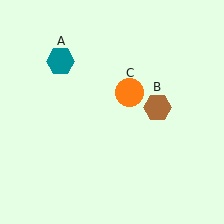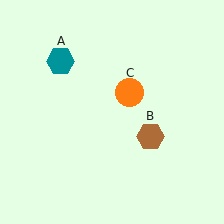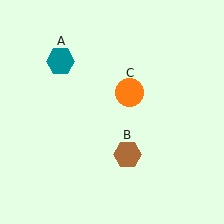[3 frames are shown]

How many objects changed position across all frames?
1 object changed position: brown hexagon (object B).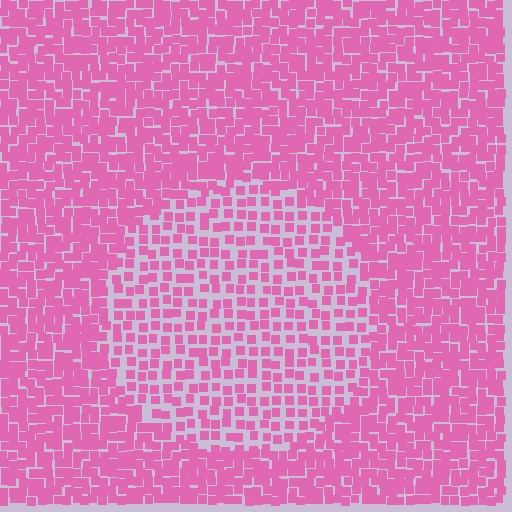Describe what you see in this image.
The image contains small pink elements arranged at two different densities. A circle-shaped region is visible where the elements are less densely packed than the surrounding area.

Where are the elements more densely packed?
The elements are more densely packed outside the circle boundary.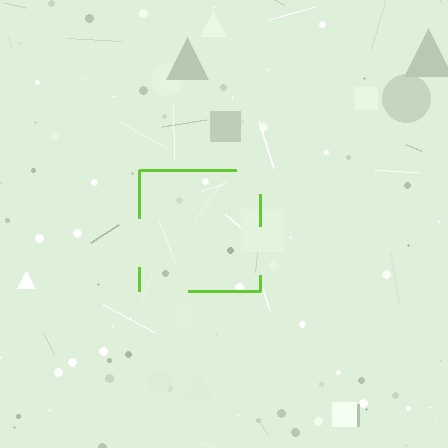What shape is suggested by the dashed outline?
The dashed outline suggests a square.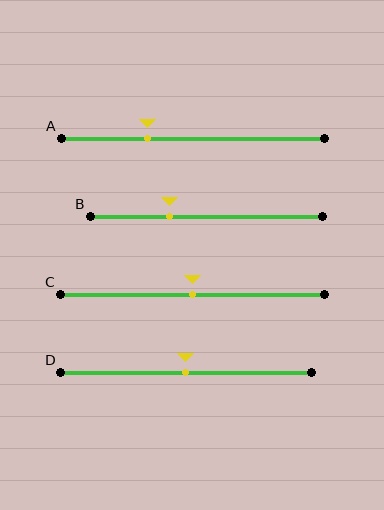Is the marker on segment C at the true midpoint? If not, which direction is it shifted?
Yes, the marker on segment C is at the true midpoint.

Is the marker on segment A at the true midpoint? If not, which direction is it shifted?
No, the marker on segment A is shifted to the left by about 17% of the segment length.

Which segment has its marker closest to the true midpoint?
Segment C has its marker closest to the true midpoint.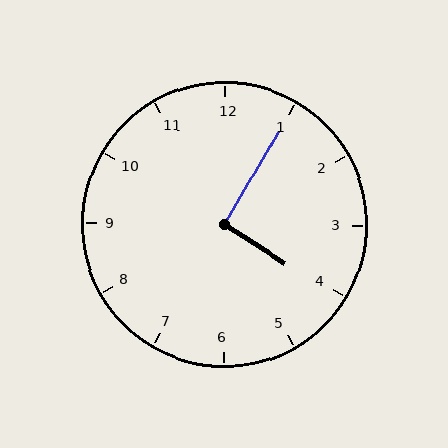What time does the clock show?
4:05.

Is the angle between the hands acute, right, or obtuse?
It is right.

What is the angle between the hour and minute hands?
Approximately 92 degrees.